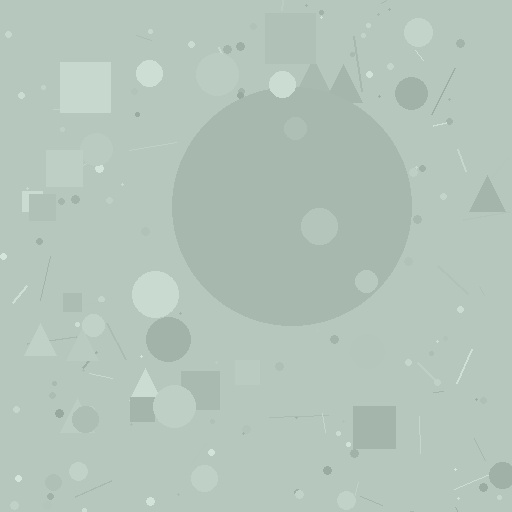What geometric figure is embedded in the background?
A circle is embedded in the background.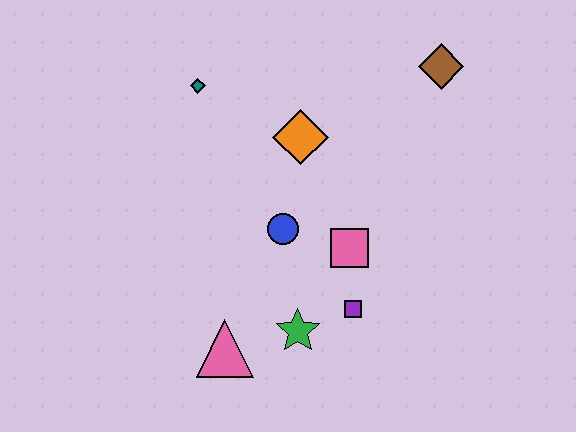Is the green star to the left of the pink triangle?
No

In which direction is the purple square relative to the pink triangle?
The purple square is to the right of the pink triangle.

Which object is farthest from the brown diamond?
The pink triangle is farthest from the brown diamond.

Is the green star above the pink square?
No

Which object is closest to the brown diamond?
The orange diamond is closest to the brown diamond.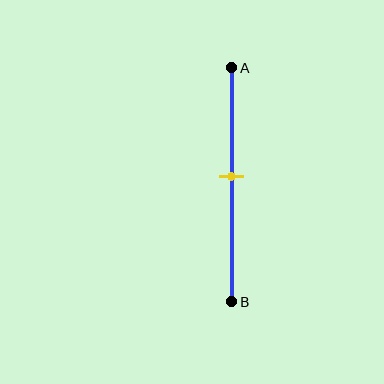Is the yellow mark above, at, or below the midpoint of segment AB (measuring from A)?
The yellow mark is above the midpoint of segment AB.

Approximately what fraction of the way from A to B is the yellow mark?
The yellow mark is approximately 45% of the way from A to B.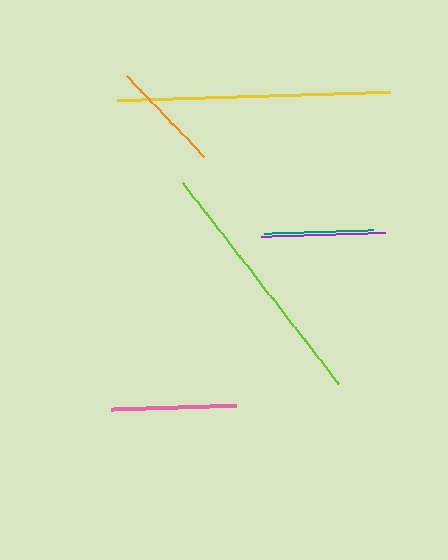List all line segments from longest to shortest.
From longest to shortest: yellow, lime, pink, purple, orange, teal.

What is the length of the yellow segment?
The yellow segment is approximately 273 pixels long.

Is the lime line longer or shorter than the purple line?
The lime line is longer than the purple line.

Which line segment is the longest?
The yellow line is the longest at approximately 273 pixels.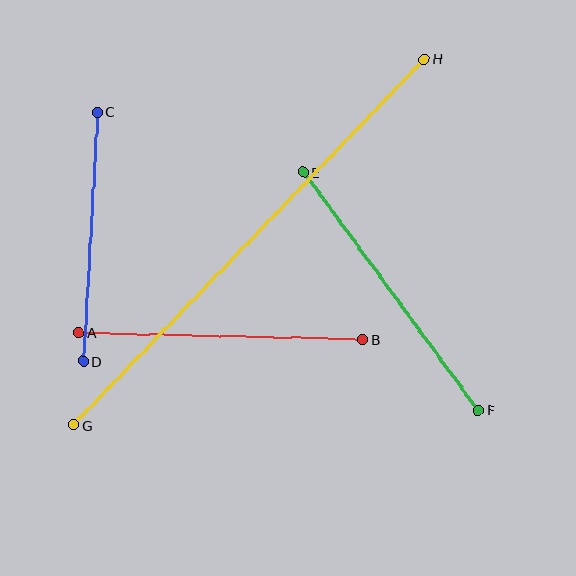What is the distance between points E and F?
The distance is approximately 296 pixels.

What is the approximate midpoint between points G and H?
The midpoint is at approximately (249, 242) pixels.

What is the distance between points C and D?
The distance is approximately 250 pixels.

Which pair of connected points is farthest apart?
Points G and H are farthest apart.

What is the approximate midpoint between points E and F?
The midpoint is at approximately (391, 291) pixels.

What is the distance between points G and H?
The distance is approximately 507 pixels.